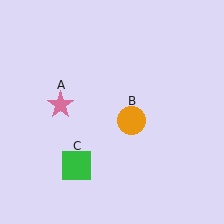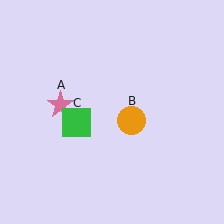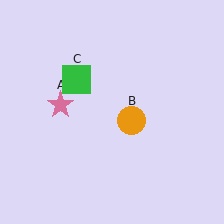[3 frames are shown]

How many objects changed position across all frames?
1 object changed position: green square (object C).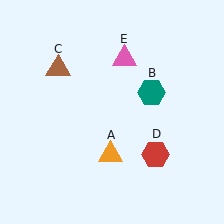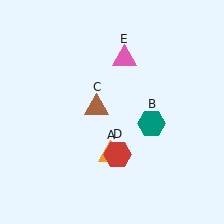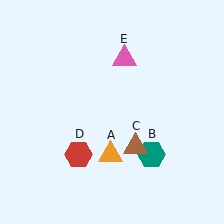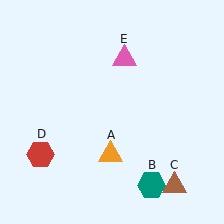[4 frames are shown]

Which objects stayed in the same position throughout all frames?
Orange triangle (object A) and pink triangle (object E) remained stationary.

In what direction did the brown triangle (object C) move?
The brown triangle (object C) moved down and to the right.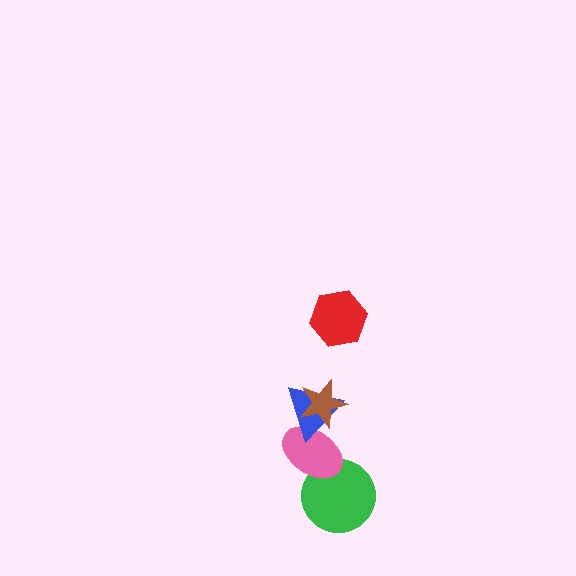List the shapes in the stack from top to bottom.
From top to bottom: the red hexagon, the brown star, the blue triangle, the pink ellipse, the green circle.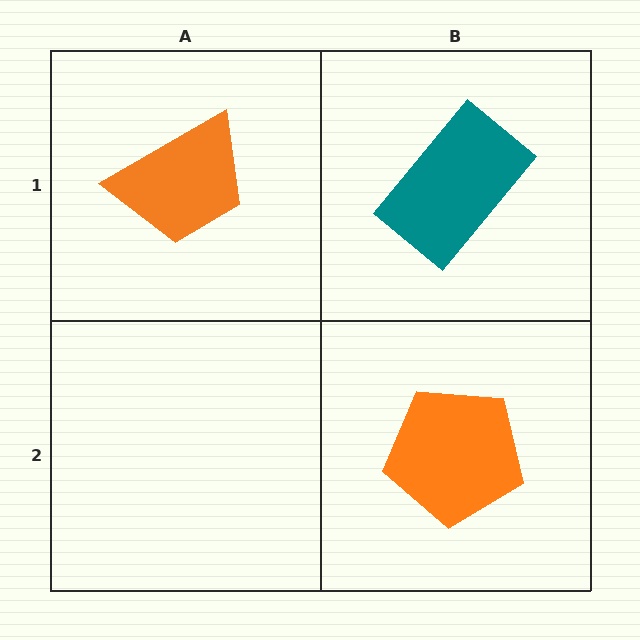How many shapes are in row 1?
2 shapes.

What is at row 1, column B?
A teal rectangle.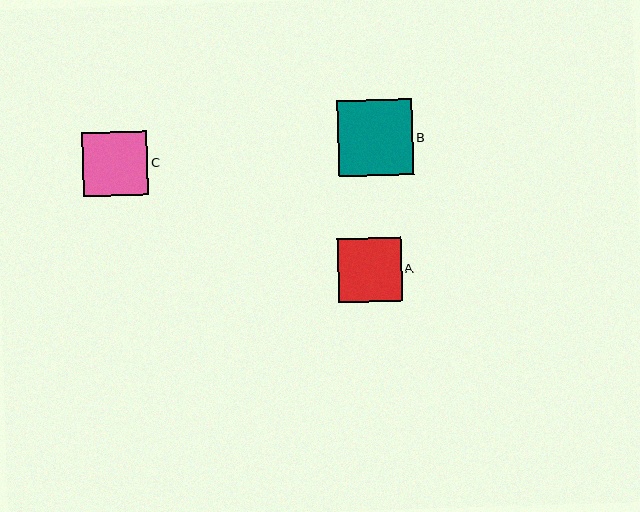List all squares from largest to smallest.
From largest to smallest: B, C, A.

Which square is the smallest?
Square A is the smallest with a size of approximately 64 pixels.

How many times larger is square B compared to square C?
Square B is approximately 1.2 times the size of square C.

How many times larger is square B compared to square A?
Square B is approximately 1.2 times the size of square A.